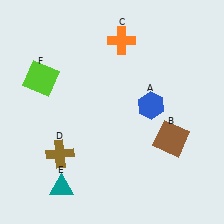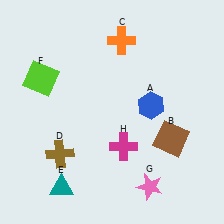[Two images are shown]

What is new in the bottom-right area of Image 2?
A pink star (G) was added in the bottom-right area of Image 2.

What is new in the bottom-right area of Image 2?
A magenta cross (H) was added in the bottom-right area of Image 2.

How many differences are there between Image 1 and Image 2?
There are 2 differences between the two images.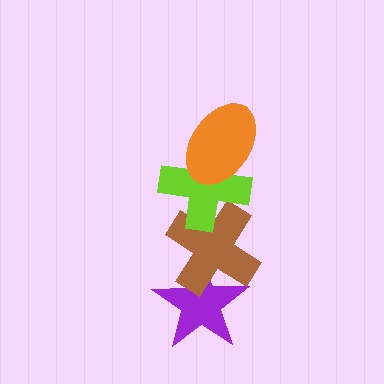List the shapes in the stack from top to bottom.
From top to bottom: the orange ellipse, the lime cross, the brown cross, the purple star.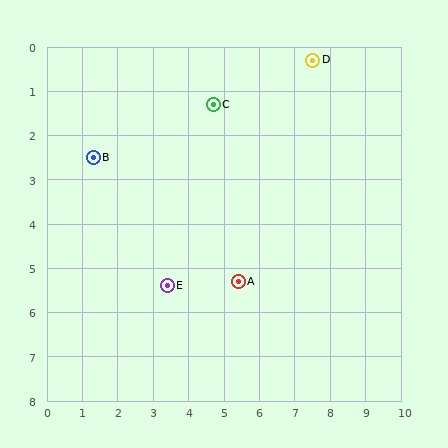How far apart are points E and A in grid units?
Points E and A are about 2.0 grid units apart.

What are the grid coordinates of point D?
Point D is at approximately (7.5, 0.3).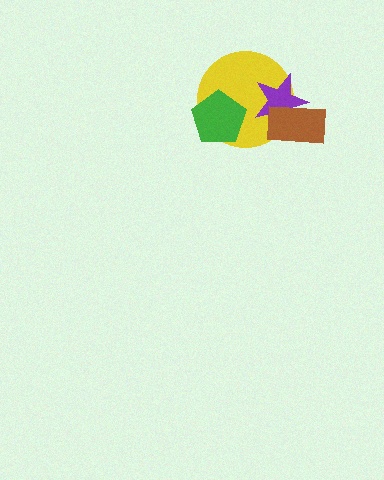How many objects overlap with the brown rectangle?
2 objects overlap with the brown rectangle.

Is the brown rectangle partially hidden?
No, no other shape covers it.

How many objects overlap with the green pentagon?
1 object overlaps with the green pentagon.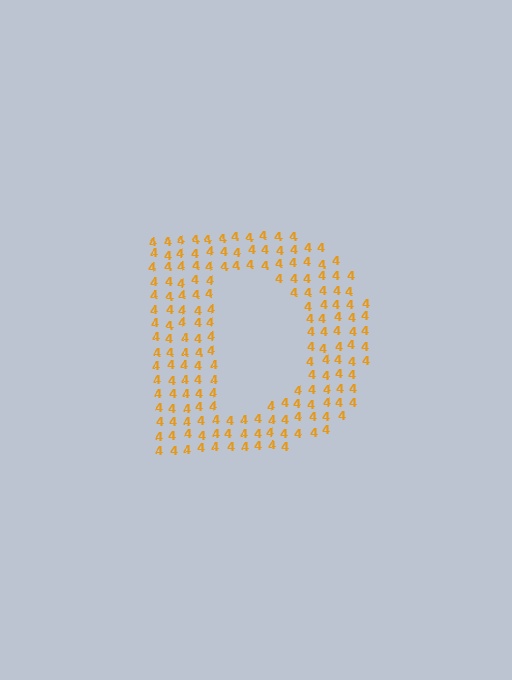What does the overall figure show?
The overall figure shows the letter D.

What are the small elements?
The small elements are digit 4's.